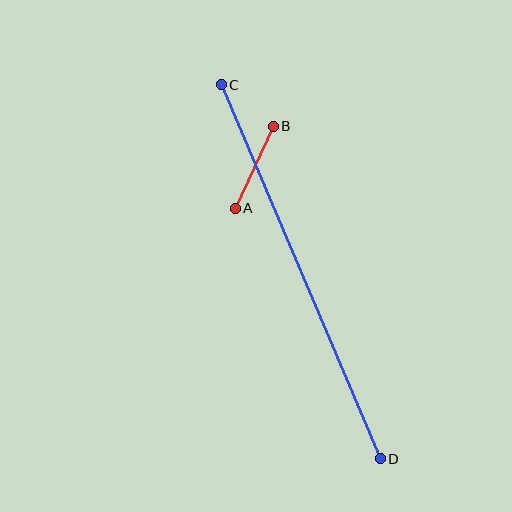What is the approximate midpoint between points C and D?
The midpoint is at approximately (301, 272) pixels.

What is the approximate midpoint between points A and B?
The midpoint is at approximately (254, 167) pixels.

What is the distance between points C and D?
The distance is approximately 406 pixels.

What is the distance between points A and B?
The distance is approximately 90 pixels.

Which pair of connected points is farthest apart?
Points C and D are farthest apart.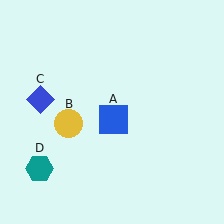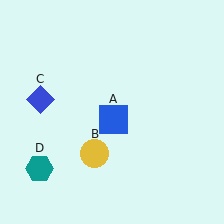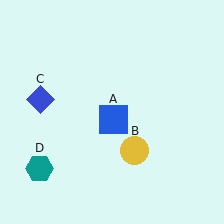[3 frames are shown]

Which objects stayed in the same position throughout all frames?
Blue square (object A) and blue diamond (object C) and teal hexagon (object D) remained stationary.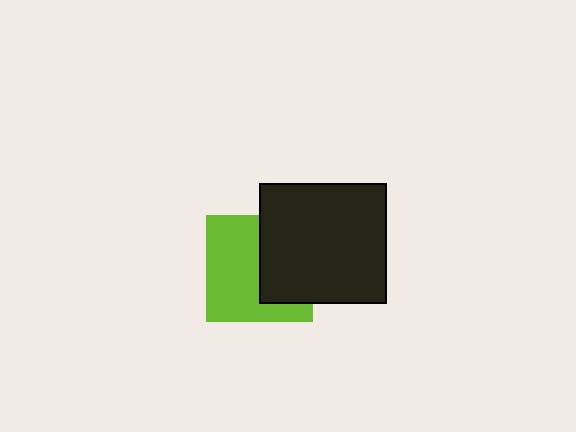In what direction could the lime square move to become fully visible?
The lime square could move left. That would shift it out from behind the black rectangle entirely.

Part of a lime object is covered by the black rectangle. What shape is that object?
It is a square.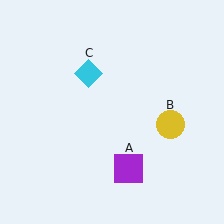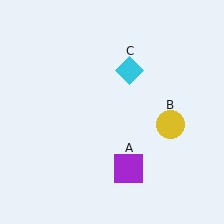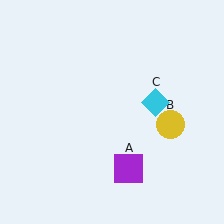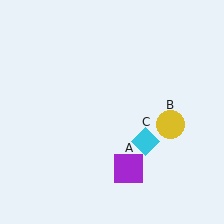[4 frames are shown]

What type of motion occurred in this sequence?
The cyan diamond (object C) rotated clockwise around the center of the scene.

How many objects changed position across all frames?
1 object changed position: cyan diamond (object C).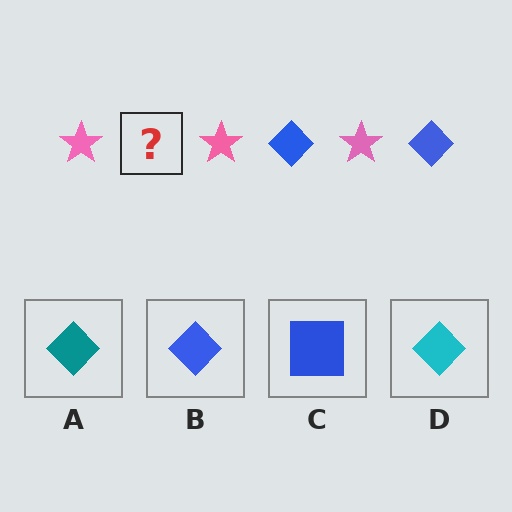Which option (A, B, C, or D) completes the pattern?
B.